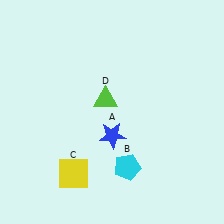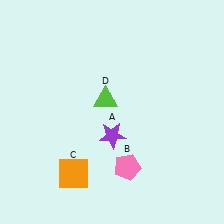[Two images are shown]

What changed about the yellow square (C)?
In Image 1, C is yellow. In Image 2, it changed to orange.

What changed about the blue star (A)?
In Image 1, A is blue. In Image 2, it changed to purple.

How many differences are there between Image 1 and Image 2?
There are 3 differences between the two images.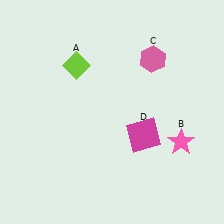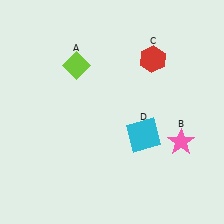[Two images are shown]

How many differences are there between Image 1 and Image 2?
There are 2 differences between the two images.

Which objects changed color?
C changed from pink to red. D changed from magenta to cyan.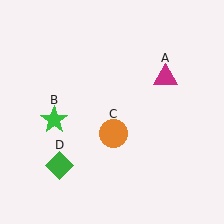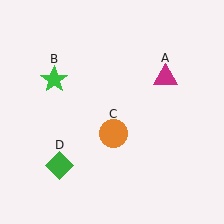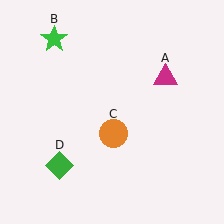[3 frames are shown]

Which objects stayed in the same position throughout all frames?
Magenta triangle (object A) and orange circle (object C) and green diamond (object D) remained stationary.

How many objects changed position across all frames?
1 object changed position: green star (object B).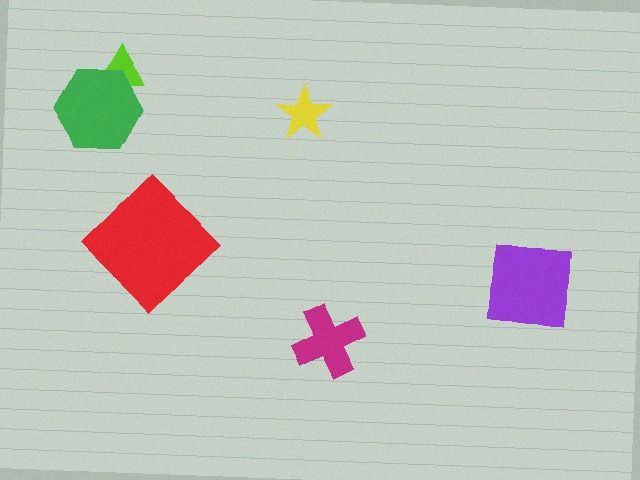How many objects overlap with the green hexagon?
1 object overlaps with the green hexagon.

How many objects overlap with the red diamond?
0 objects overlap with the red diamond.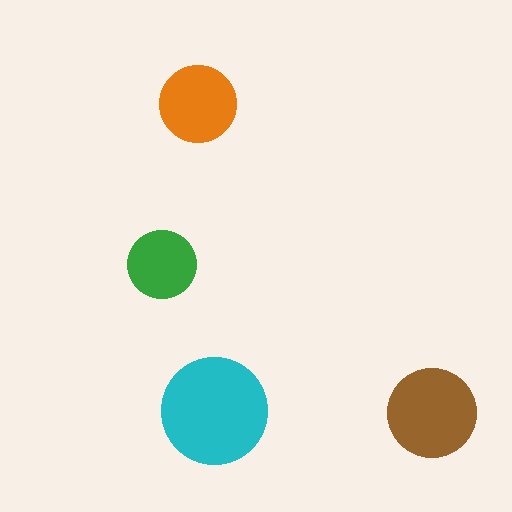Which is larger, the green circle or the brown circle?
The brown one.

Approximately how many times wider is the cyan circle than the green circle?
About 1.5 times wider.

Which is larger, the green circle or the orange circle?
The orange one.